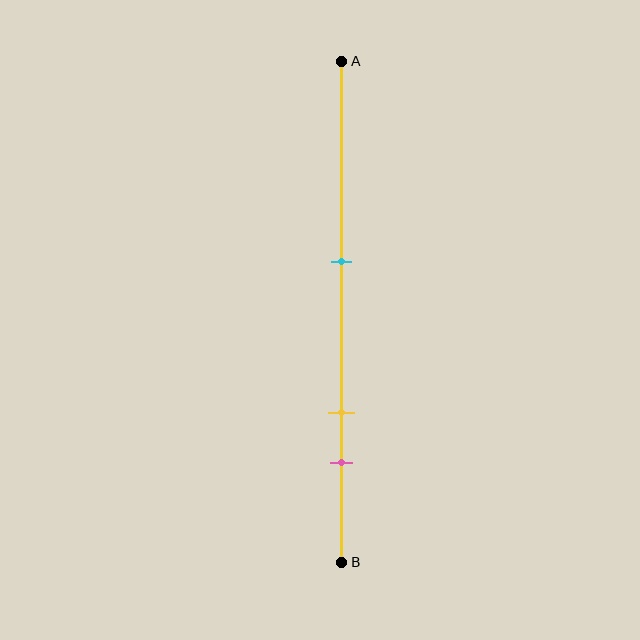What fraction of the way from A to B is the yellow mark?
The yellow mark is approximately 70% (0.7) of the way from A to B.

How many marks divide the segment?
There are 3 marks dividing the segment.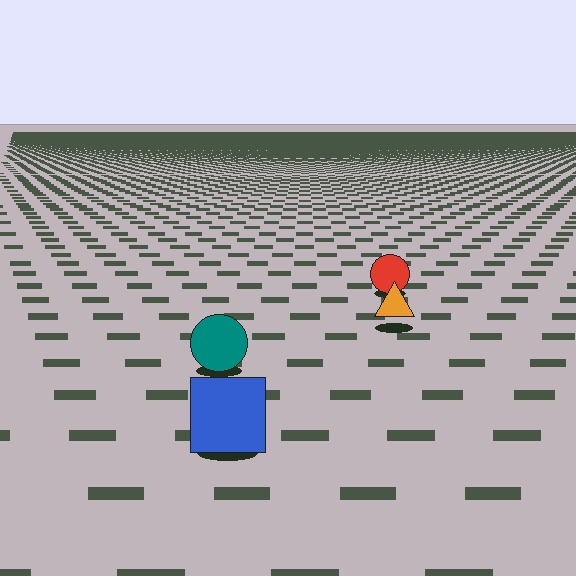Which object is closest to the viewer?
The blue square is closest. The texture marks near it are larger and more spread out.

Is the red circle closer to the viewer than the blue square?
No. The blue square is closer — you can tell from the texture gradient: the ground texture is coarser near it.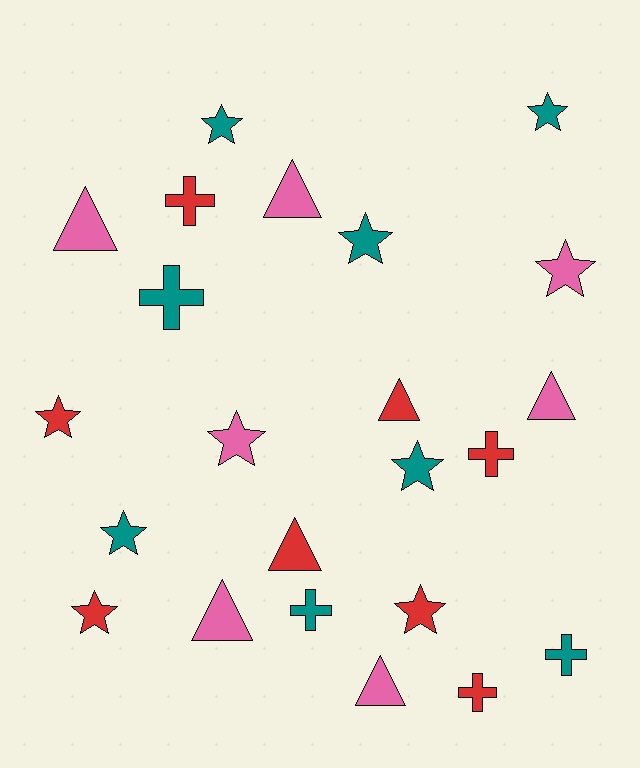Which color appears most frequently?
Teal, with 8 objects.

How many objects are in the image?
There are 23 objects.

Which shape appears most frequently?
Star, with 10 objects.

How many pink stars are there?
There are 2 pink stars.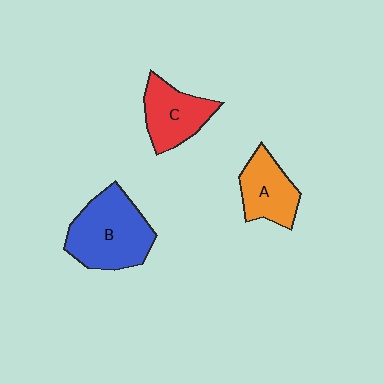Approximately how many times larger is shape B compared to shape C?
Approximately 1.5 times.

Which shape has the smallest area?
Shape A (orange).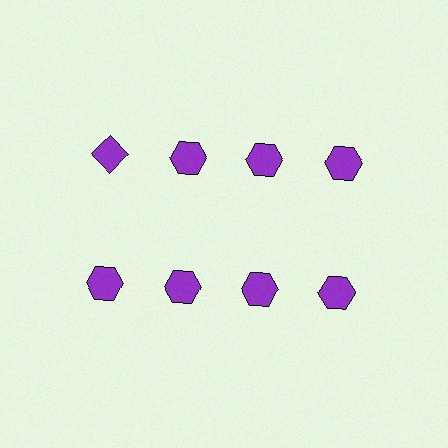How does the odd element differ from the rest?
It has a different shape: diamond instead of hexagon.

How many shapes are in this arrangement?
There are 8 shapes arranged in a grid pattern.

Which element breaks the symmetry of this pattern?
The purple diamond in the top row, leftmost column breaks the symmetry. All other shapes are purple hexagons.